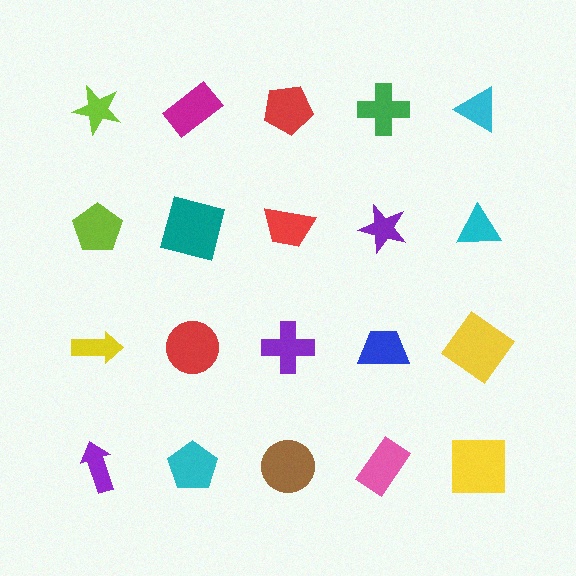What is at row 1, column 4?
A green cross.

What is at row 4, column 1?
A purple arrow.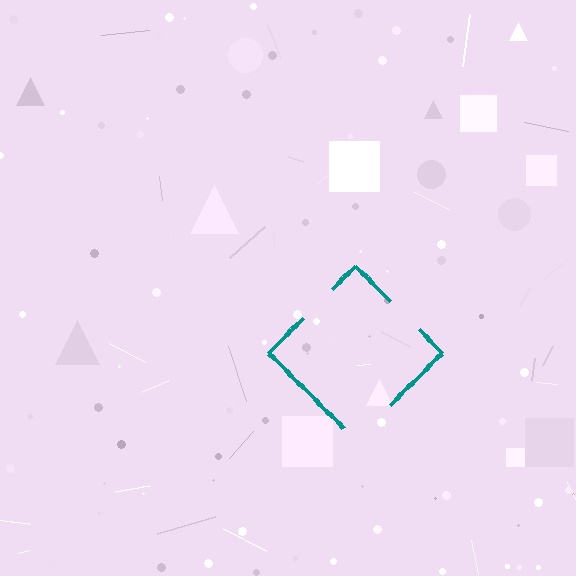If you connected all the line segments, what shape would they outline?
They would outline a diamond.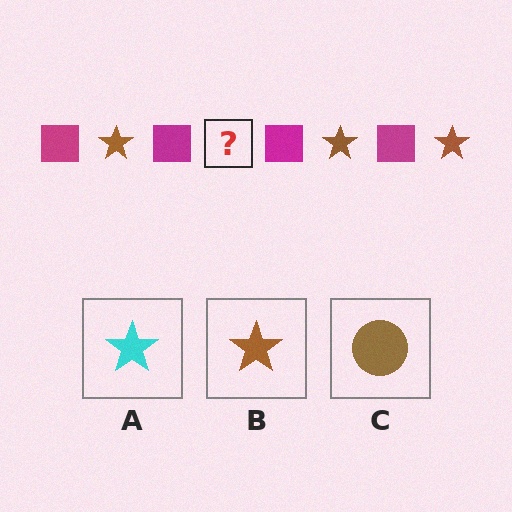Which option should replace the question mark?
Option B.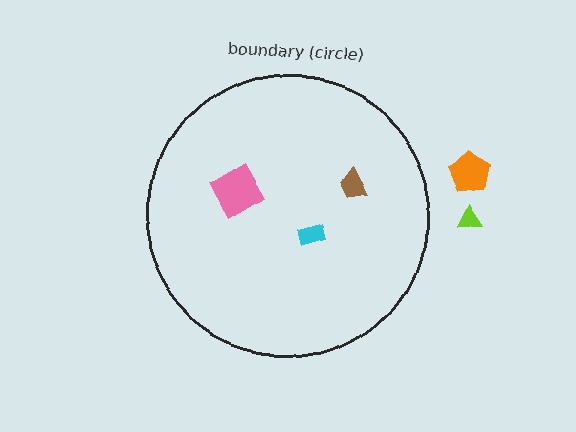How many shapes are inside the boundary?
3 inside, 2 outside.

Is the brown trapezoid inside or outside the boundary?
Inside.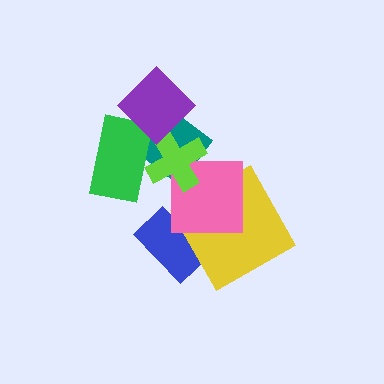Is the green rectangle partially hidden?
Yes, it is partially covered by another shape.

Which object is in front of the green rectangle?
The purple diamond is in front of the green rectangle.